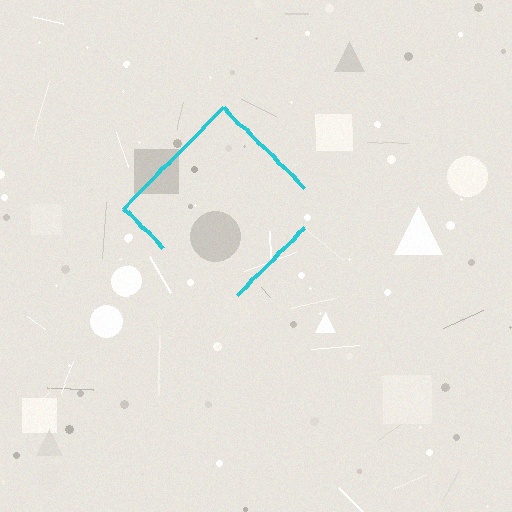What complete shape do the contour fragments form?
The contour fragments form a diamond.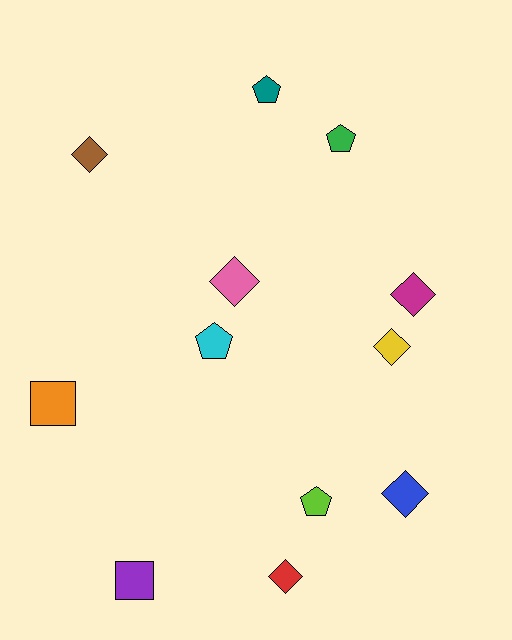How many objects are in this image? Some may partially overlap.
There are 12 objects.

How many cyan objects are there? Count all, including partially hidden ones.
There is 1 cyan object.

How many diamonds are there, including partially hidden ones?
There are 6 diamonds.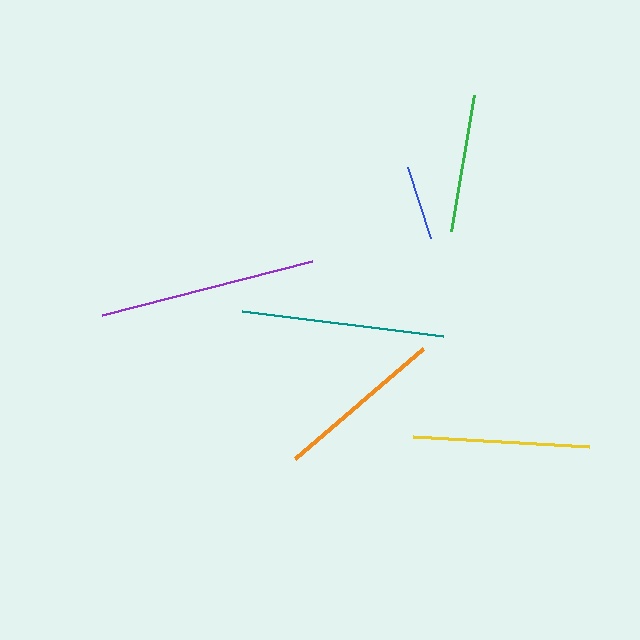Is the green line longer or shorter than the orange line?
The orange line is longer than the green line.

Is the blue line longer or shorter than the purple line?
The purple line is longer than the blue line.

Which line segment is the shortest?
The blue line is the shortest at approximately 74 pixels.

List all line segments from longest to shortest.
From longest to shortest: purple, teal, yellow, orange, green, blue.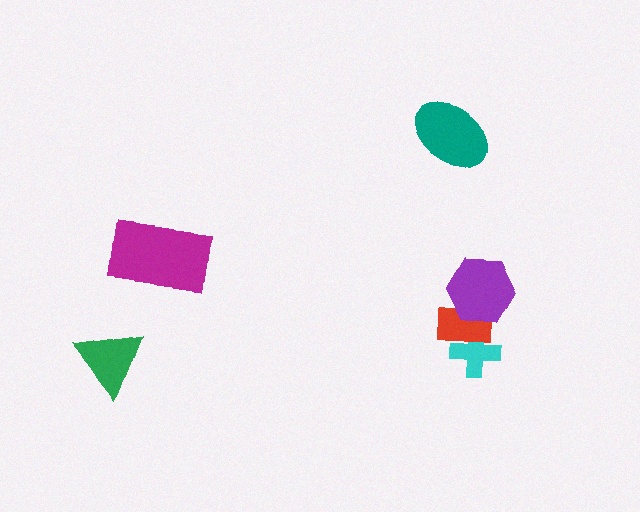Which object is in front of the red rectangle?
The purple hexagon is in front of the red rectangle.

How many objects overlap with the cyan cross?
1 object overlaps with the cyan cross.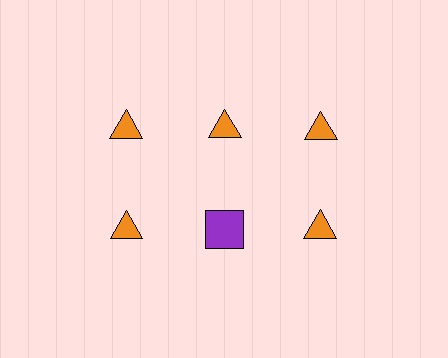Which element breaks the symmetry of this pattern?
The purple square in the second row, second from left column breaks the symmetry. All other shapes are orange triangles.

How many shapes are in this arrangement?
There are 6 shapes arranged in a grid pattern.